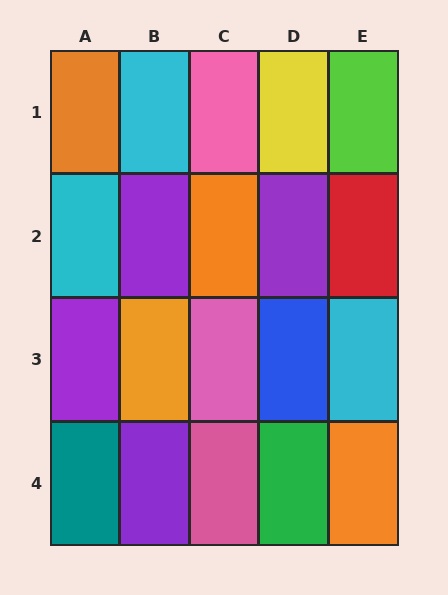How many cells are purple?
4 cells are purple.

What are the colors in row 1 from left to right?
Orange, cyan, pink, yellow, lime.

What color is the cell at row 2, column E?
Red.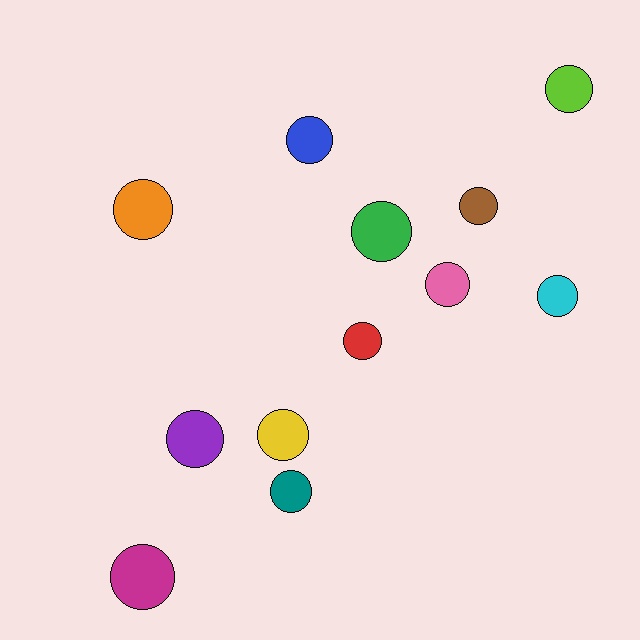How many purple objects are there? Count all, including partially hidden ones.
There is 1 purple object.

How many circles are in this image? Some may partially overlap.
There are 12 circles.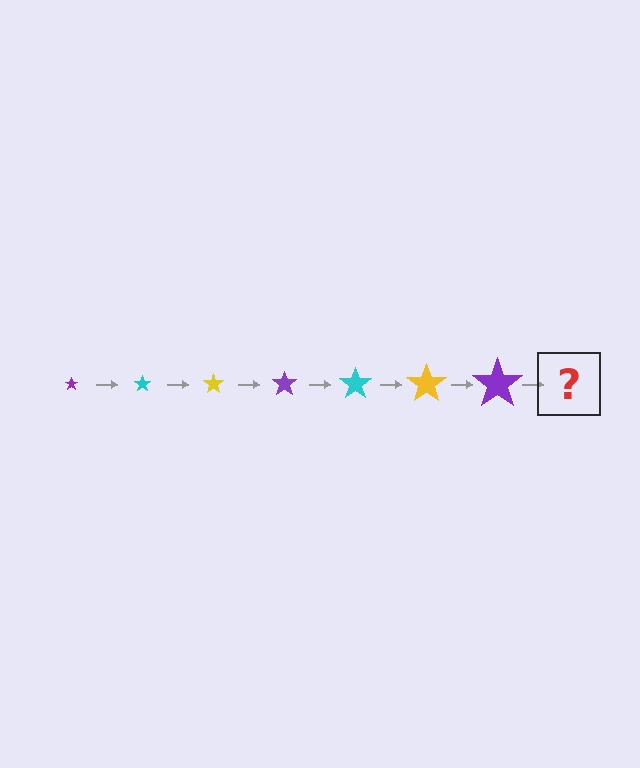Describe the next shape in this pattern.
It should be a cyan star, larger than the previous one.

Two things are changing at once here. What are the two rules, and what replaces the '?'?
The two rules are that the star grows larger each step and the color cycles through purple, cyan, and yellow. The '?' should be a cyan star, larger than the previous one.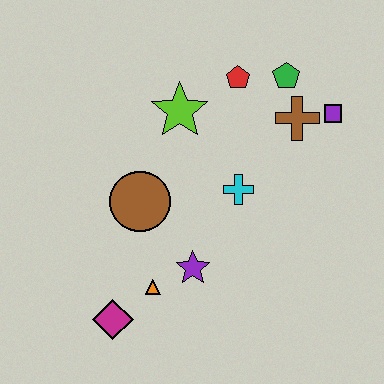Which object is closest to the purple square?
The brown cross is closest to the purple square.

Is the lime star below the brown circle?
No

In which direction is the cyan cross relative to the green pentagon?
The cyan cross is below the green pentagon.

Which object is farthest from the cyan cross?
The magenta diamond is farthest from the cyan cross.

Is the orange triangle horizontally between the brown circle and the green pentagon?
Yes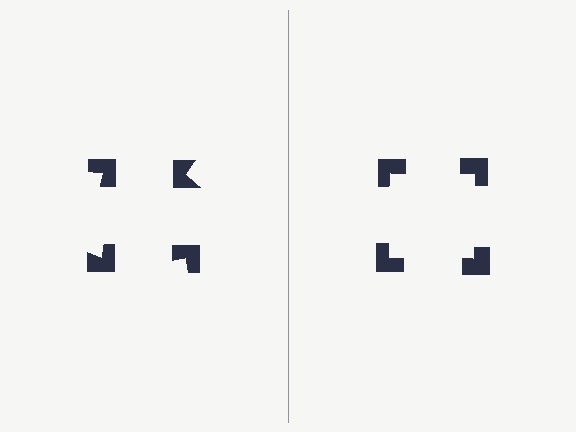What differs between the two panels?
The notched squares are positioned identically on both sides; only the wedge orientations differ. On the right they align to a square; on the left they are misaligned.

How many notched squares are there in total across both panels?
8 — 4 on each side.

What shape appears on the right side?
An illusory square.